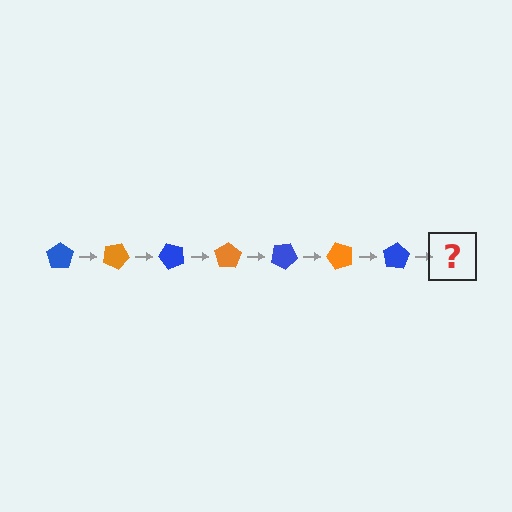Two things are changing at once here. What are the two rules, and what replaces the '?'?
The two rules are that it rotates 25 degrees each step and the color cycles through blue and orange. The '?' should be an orange pentagon, rotated 175 degrees from the start.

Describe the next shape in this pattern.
It should be an orange pentagon, rotated 175 degrees from the start.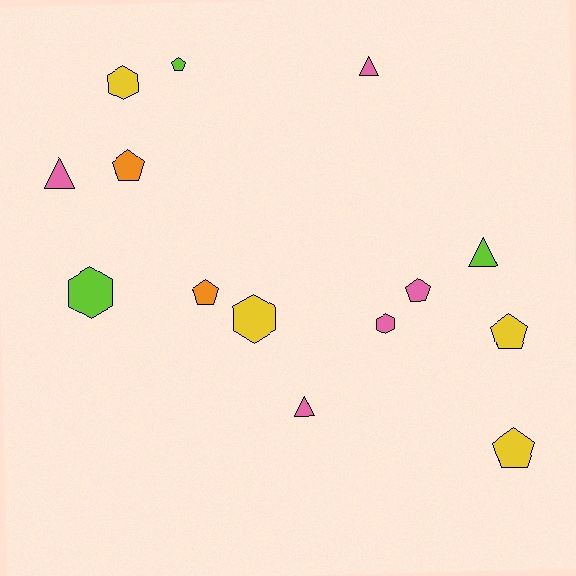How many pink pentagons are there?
There is 1 pink pentagon.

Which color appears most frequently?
Pink, with 5 objects.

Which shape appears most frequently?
Pentagon, with 6 objects.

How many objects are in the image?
There are 14 objects.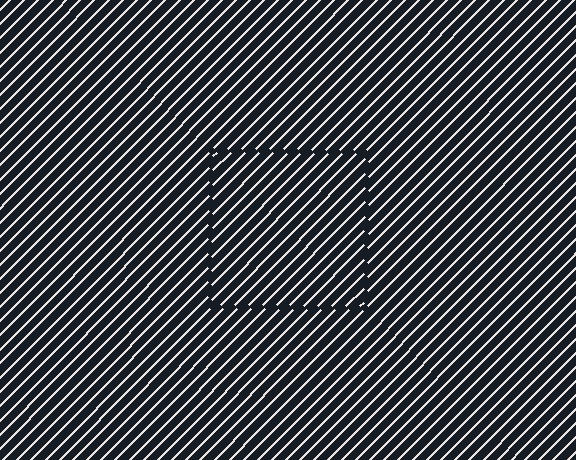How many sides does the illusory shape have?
4 sides — the line-ends trace a square.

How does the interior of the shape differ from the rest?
The interior of the shape contains the same grating, shifted by half a period — the contour is defined by the phase discontinuity where line-ends from the inner and outer gratings abut.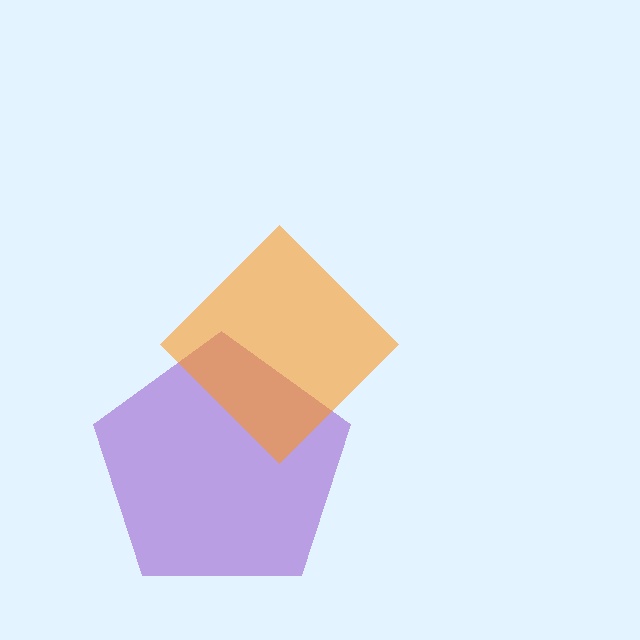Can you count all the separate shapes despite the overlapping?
Yes, there are 2 separate shapes.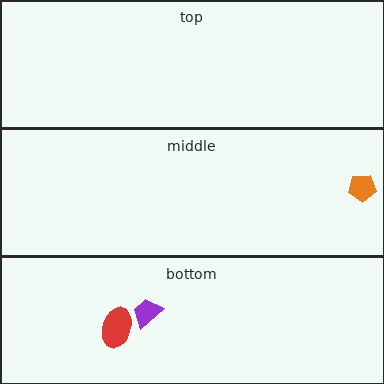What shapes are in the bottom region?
The red ellipse, the purple trapezoid.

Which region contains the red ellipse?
The bottom region.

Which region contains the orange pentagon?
The middle region.